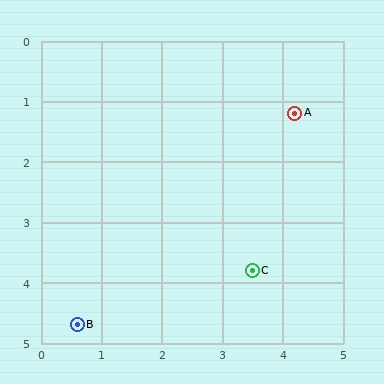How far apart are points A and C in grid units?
Points A and C are about 2.7 grid units apart.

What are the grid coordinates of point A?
Point A is at approximately (4.2, 1.2).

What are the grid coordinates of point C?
Point C is at approximately (3.5, 3.8).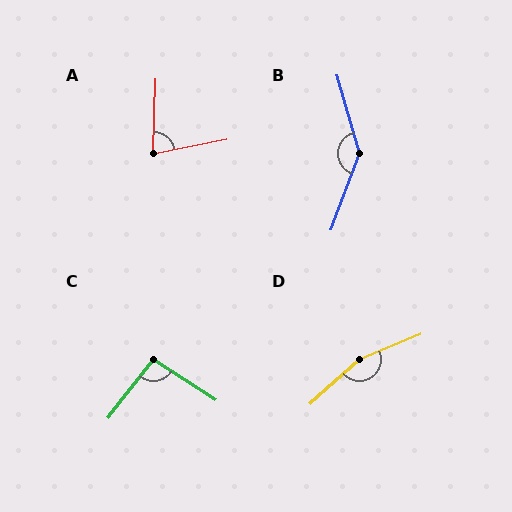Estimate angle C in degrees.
Approximately 95 degrees.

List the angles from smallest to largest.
A (77°), C (95°), B (143°), D (161°).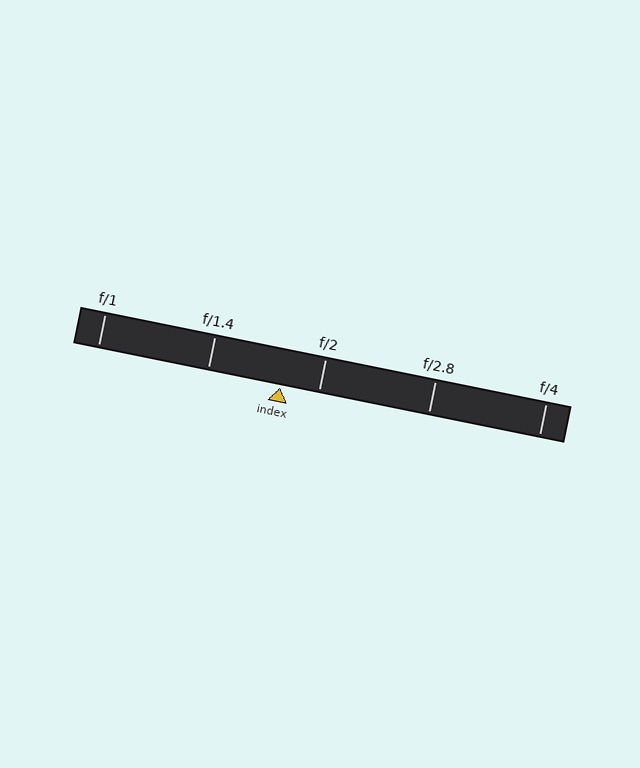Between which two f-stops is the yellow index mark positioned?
The index mark is between f/1.4 and f/2.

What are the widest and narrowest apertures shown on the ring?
The widest aperture shown is f/1 and the narrowest is f/4.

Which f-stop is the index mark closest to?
The index mark is closest to f/2.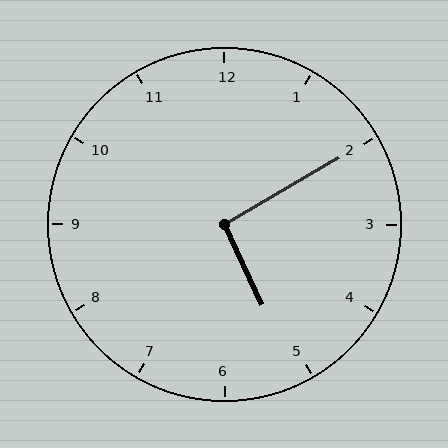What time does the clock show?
5:10.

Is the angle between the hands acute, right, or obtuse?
It is right.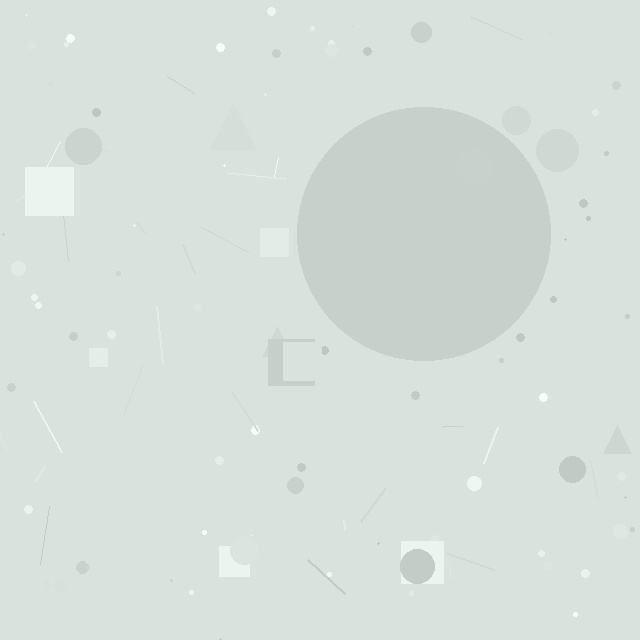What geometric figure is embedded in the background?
A circle is embedded in the background.